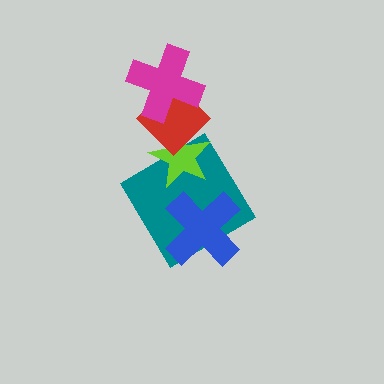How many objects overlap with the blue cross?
1 object overlaps with the blue cross.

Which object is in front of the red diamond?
The magenta cross is in front of the red diamond.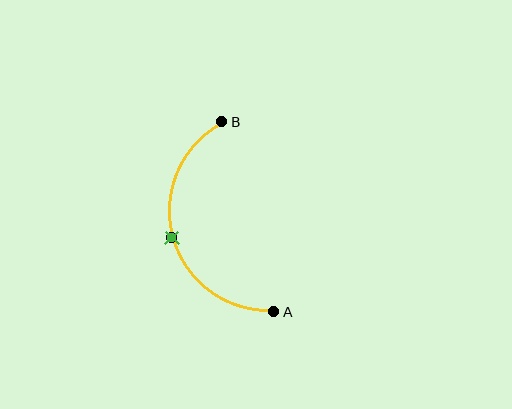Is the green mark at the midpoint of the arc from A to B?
Yes. The green mark lies on the arc at equal arc-length from both A and B — it is the arc midpoint.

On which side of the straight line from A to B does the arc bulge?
The arc bulges to the left of the straight line connecting A and B.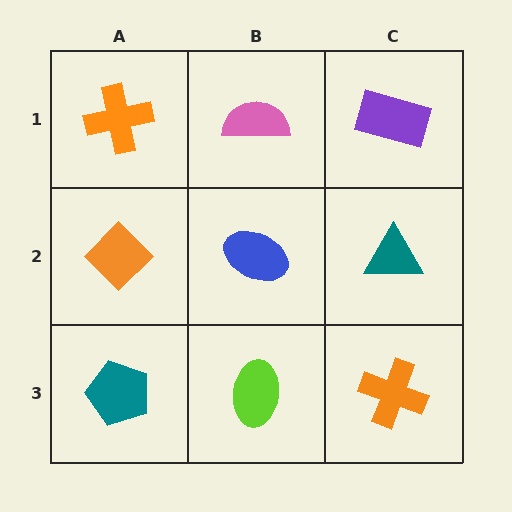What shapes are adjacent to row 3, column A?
An orange diamond (row 2, column A), a lime ellipse (row 3, column B).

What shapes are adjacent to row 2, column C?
A purple rectangle (row 1, column C), an orange cross (row 3, column C), a blue ellipse (row 2, column B).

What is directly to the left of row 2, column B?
An orange diamond.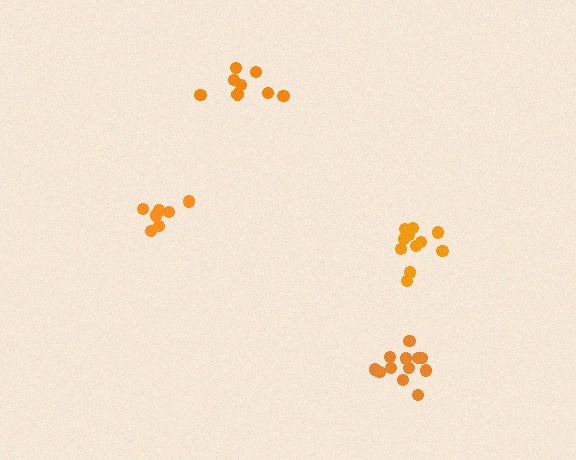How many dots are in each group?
Group 1: 7 dots, Group 2: 12 dots, Group 3: 8 dots, Group 4: 12 dots (39 total).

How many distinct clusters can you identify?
There are 4 distinct clusters.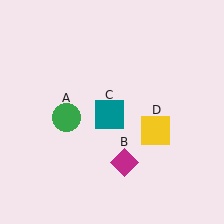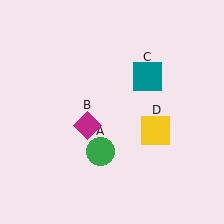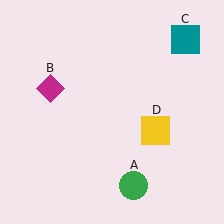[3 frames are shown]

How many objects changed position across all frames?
3 objects changed position: green circle (object A), magenta diamond (object B), teal square (object C).